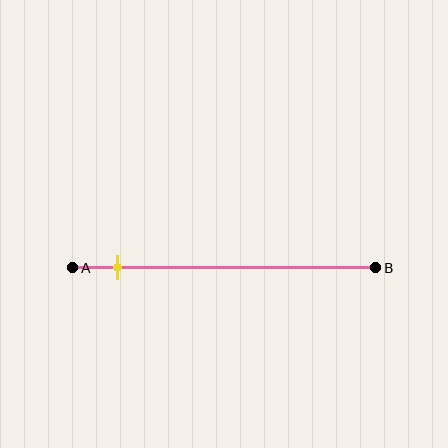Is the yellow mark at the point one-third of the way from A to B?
No, the mark is at about 15% from A, not at the 33% one-third point.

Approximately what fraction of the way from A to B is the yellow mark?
The yellow mark is approximately 15% of the way from A to B.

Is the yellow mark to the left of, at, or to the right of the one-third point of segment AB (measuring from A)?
The yellow mark is to the left of the one-third point of segment AB.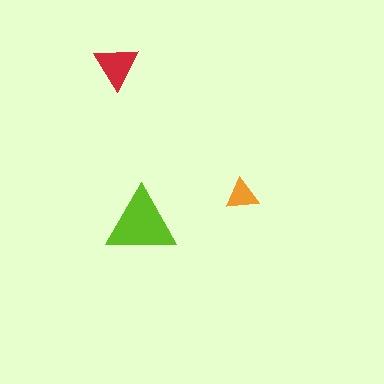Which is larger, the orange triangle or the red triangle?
The red one.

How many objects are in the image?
There are 3 objects in the image.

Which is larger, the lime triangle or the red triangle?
The lime one.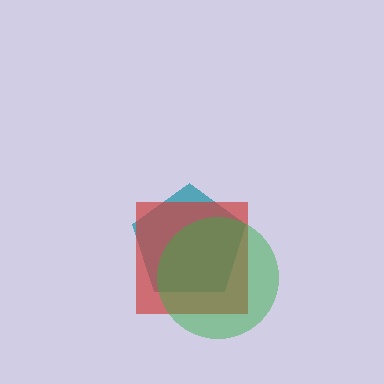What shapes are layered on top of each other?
The layered shapes are: a teal pentagon, a red square, a green circle.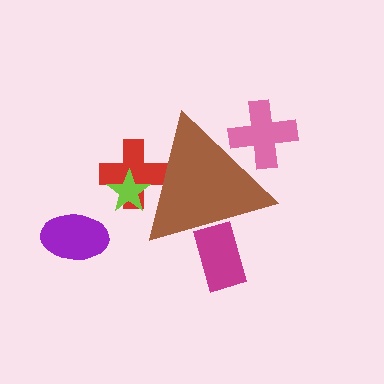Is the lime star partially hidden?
Yes, the lime star is partially hidden behind the brown triangle.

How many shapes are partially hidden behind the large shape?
4 shapes are partially hidden.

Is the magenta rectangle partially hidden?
Yes, the magenta rectangle is partially hidden behind the brown triangle.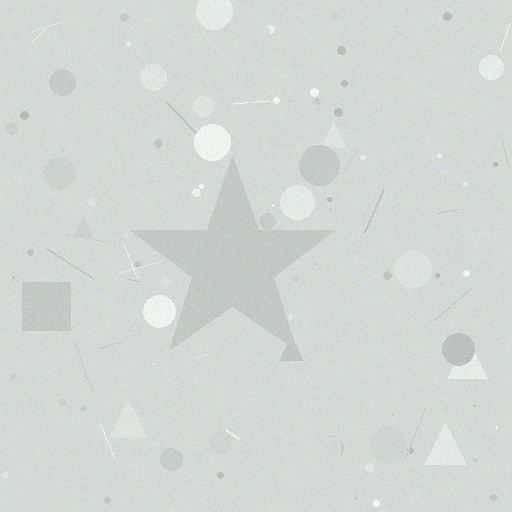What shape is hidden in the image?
A star is hidden in the image.